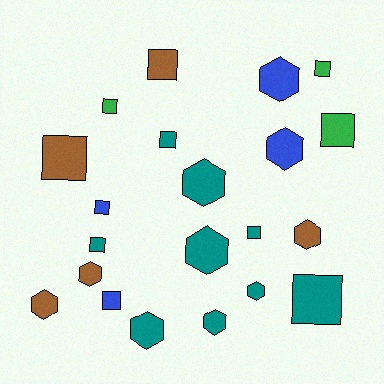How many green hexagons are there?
There are no green hexagons.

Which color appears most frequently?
Teal, with 9 objects.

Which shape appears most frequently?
Square, with 11 objects.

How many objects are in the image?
There are 21 objects.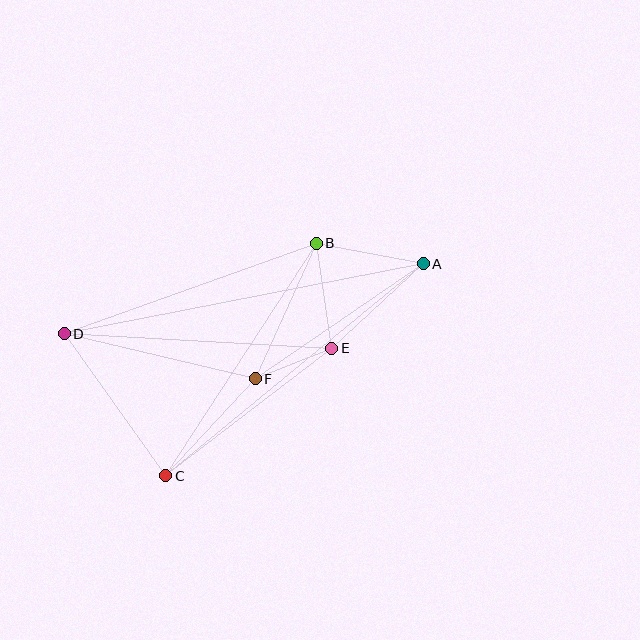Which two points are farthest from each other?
Points A and D are farthest from each other.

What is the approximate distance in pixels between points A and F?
The distance between A and F is approximately 203 pixels.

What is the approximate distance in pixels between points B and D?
The distance between B and D is approximately 268 pixels.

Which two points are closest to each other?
Points E and F are closest to each other.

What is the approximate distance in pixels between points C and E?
The distance between C and E is approximately 209 pixels.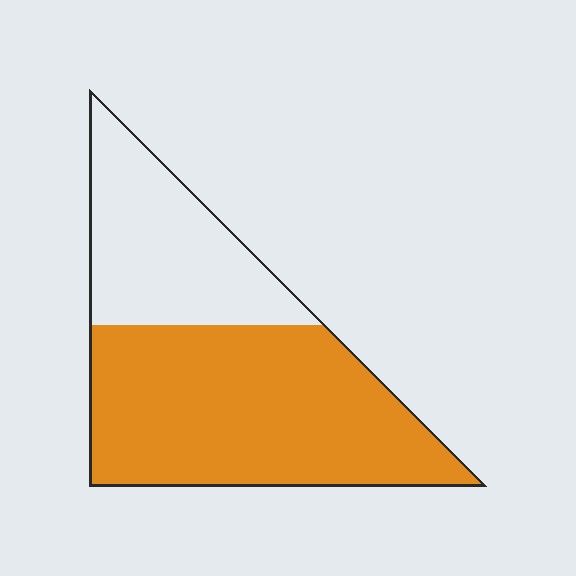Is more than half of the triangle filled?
Yes.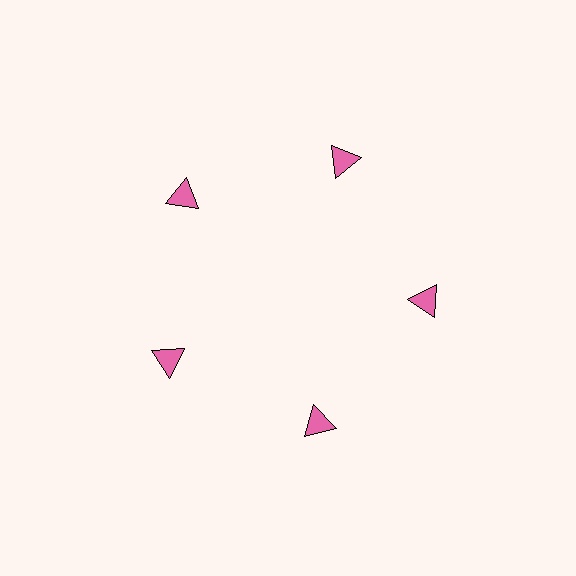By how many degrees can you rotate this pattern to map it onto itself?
The pattern maps onto itself every 72 degrees of rotation.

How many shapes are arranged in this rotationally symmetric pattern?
There are 5 shapes, arranged in 5 groups of 1.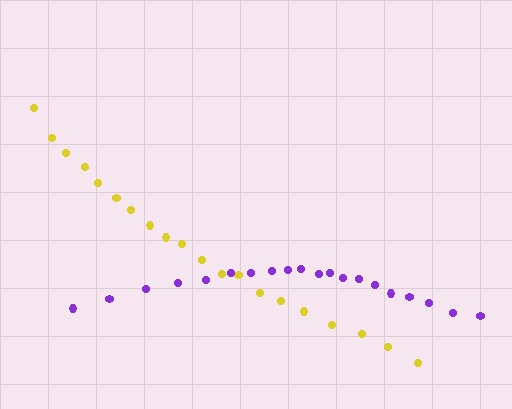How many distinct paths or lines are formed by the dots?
There are 2 distinct paths.